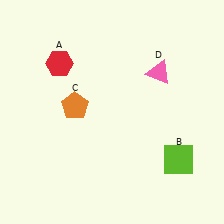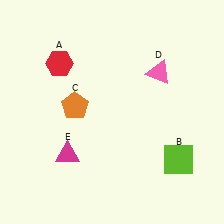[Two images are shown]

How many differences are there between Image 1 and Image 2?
There is 1 difference between the two images.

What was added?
A magenta triangle (E) was added in Image 2.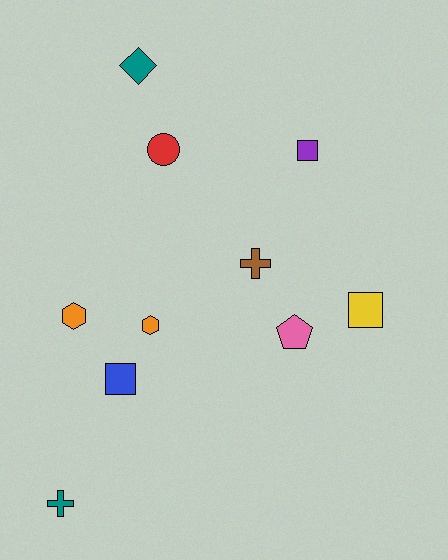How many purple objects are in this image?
There is 1 purple object.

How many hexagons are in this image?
There are 2 hexagons.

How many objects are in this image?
There are 10 objects.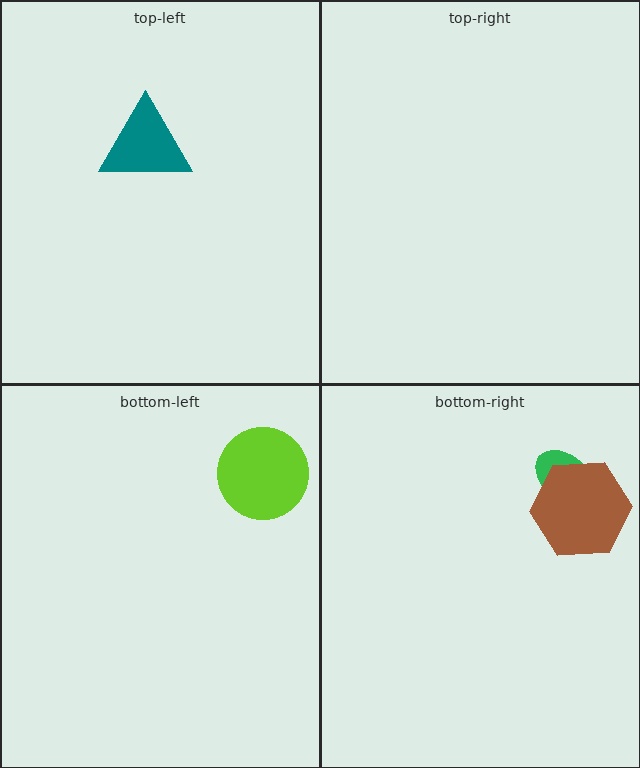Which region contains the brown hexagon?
The bottom-right region.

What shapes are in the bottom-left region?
The lime circle.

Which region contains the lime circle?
The bottom-left region.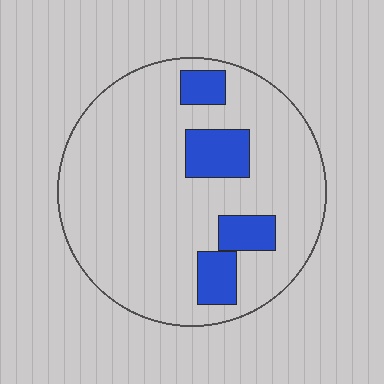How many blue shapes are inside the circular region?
4.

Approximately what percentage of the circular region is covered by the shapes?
Approximately 15%.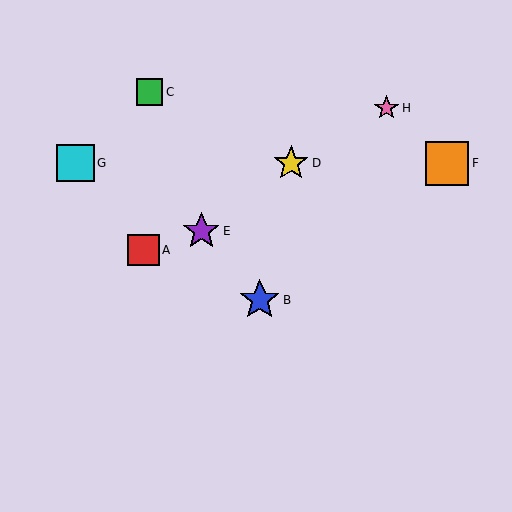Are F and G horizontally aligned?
Yes, both are at y≈163.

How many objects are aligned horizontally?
3 objects (D, F, G) are aligned horizontally.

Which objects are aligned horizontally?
Objects D, F, G are aligned horizontally.